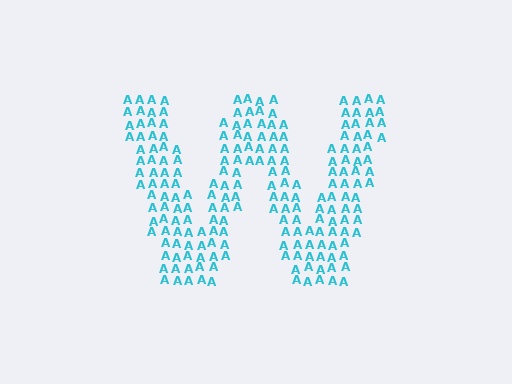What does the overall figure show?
The overall figure shows the letter W.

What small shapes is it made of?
It is made of small letter A's.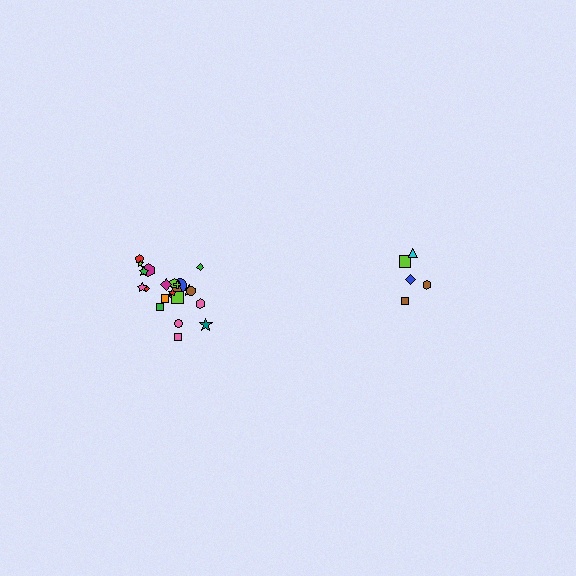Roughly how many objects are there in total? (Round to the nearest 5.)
Roughly 30 objects in total.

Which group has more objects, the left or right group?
The left group.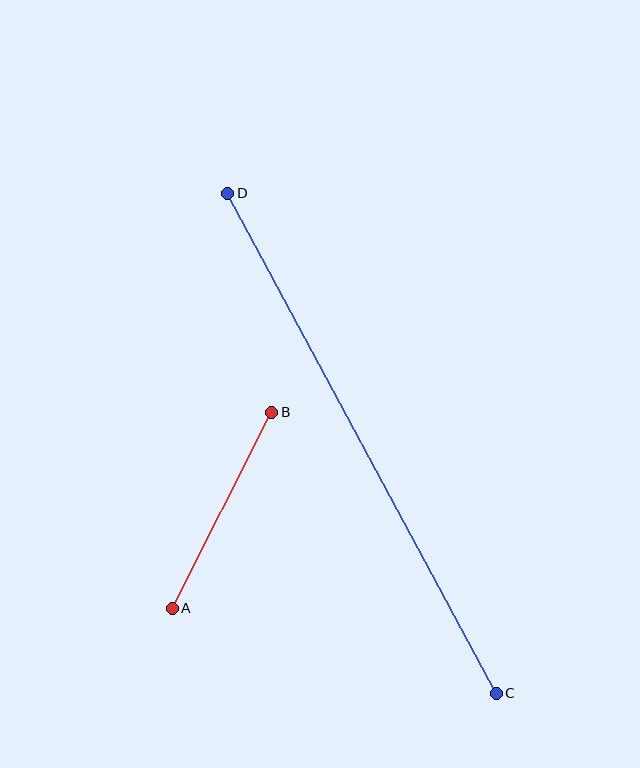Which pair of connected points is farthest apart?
Points C and D are farthest apart.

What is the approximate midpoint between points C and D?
The midpoint is at approximately (362, 443) pixels.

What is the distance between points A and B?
The distance is approximately 220 pixels.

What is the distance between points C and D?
The distance is approximately 567 pixels.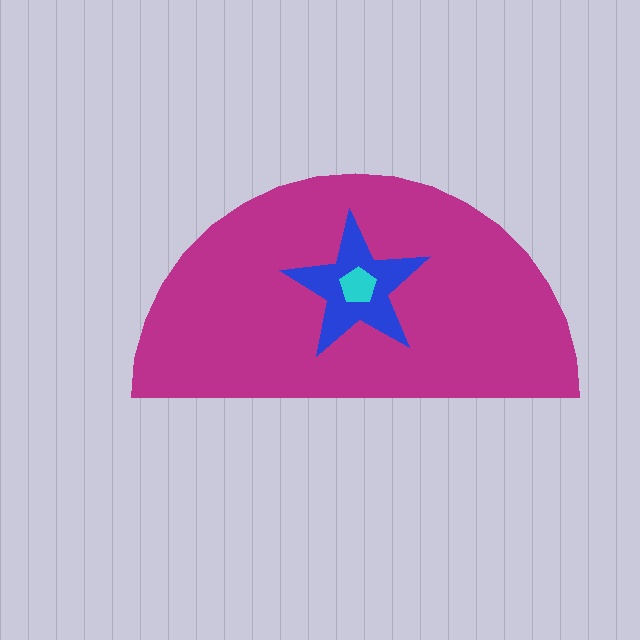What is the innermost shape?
The cyan pentagon.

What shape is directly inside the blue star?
The cyan pentagon.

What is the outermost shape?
The magenta semicircle.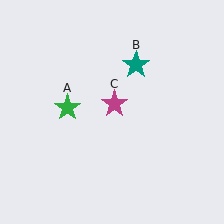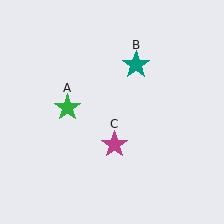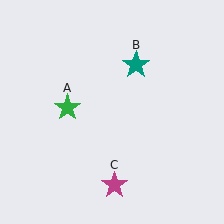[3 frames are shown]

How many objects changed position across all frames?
1 object changed position: magenta star (object C).